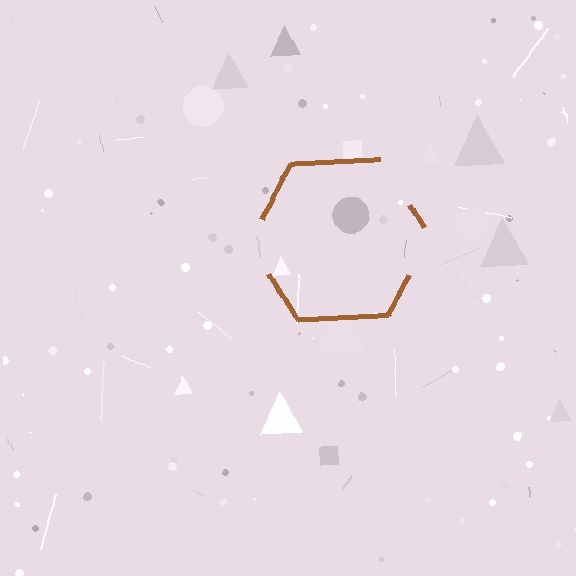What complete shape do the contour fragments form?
The contour fragments form a hexagon.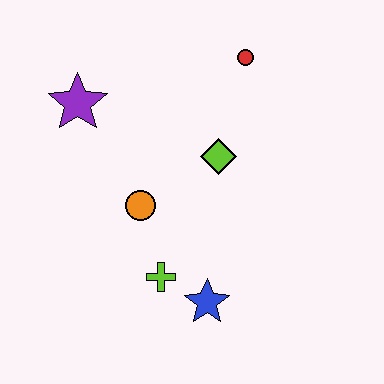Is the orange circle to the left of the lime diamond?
Yes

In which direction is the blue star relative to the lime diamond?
The blue star is below the lime diamond.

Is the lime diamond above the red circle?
No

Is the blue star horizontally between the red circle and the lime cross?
Yes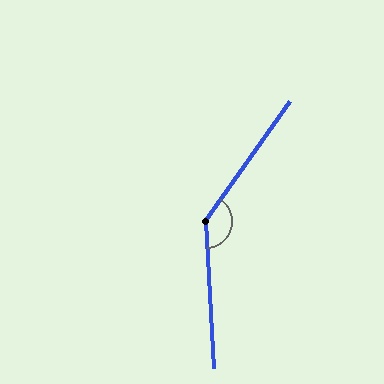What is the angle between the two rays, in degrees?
Approximately 142 degrees.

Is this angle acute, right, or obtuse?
It is obtuse.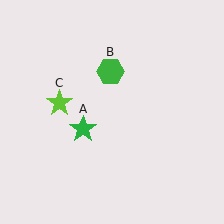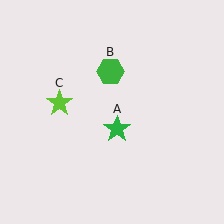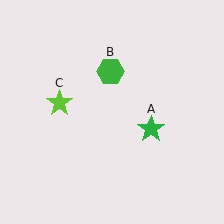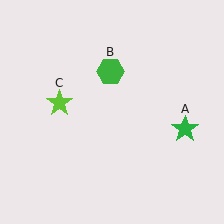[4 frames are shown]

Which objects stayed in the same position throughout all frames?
Green hexagon (object B) and lime star (object C) remained stationary.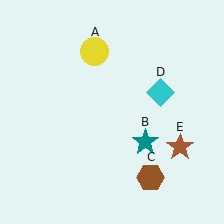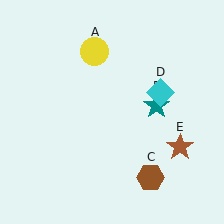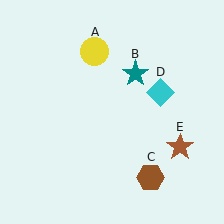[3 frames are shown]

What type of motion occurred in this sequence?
The teal star (object B) rotated counterclockwise around the center of the scene.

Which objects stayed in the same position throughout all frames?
Yellow circle (object A) and brown hexagon (object C) and cyan diamond (object D) and brown star (object E) remained stationary.